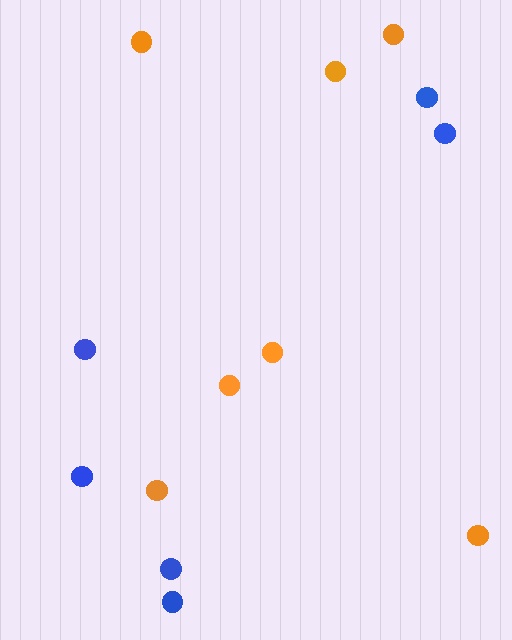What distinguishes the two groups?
There are 2 groups: one group of blue circles (6) and one group of orange circles (7).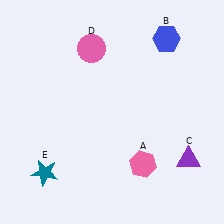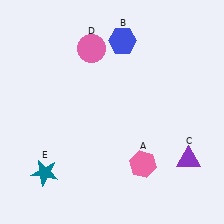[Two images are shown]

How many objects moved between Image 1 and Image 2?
1 object moved between the two images.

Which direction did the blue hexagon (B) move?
The blue hexagon (B) moved left.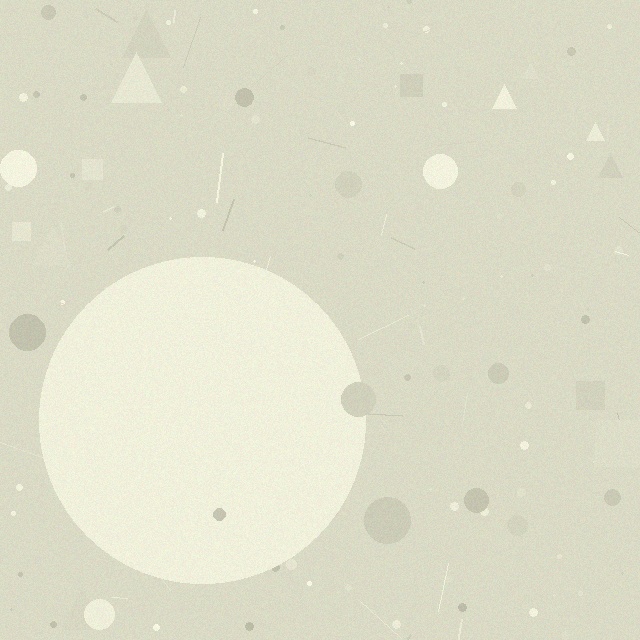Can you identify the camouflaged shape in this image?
The camouflaged shape is a circle.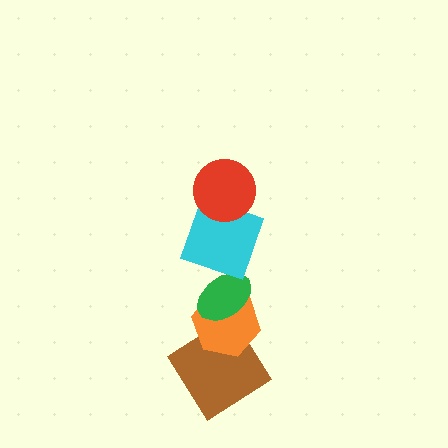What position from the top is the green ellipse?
The green ellipse is 3rd from the top.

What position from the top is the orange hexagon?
The orange hexagon is 4th from the top.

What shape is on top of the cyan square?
The red circle is on top of the cyan square.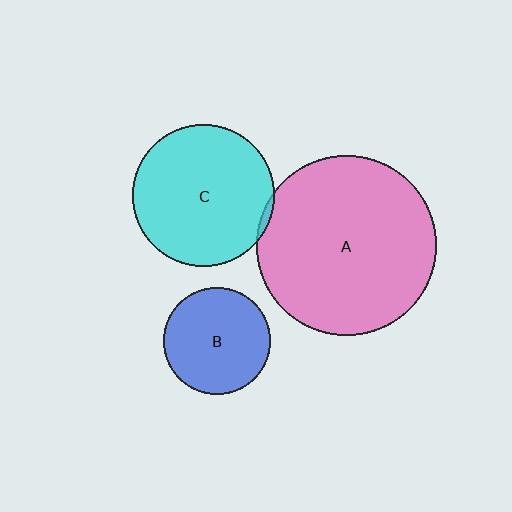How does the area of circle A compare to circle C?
Approximately 1.6 times.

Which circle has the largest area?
Circle A (pink).